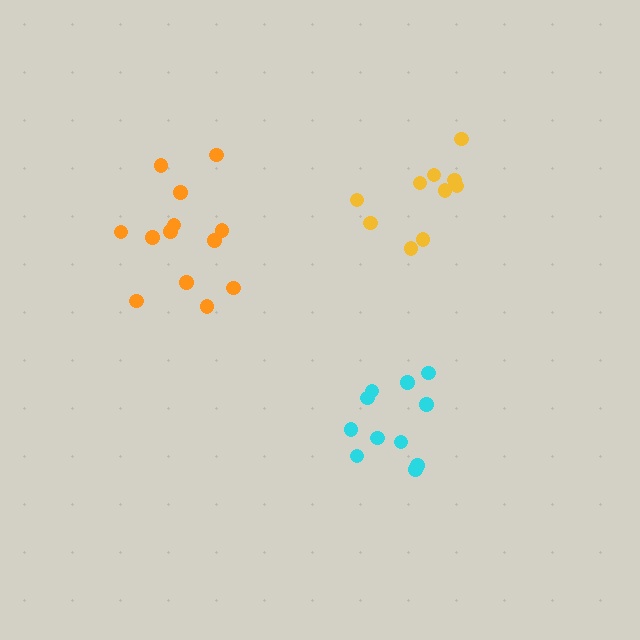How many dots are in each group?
Group 1: 10 dots, Group 2: 13 dots, Group 3: 11 dots (34 total).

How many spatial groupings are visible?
There are 3 spatial groupings.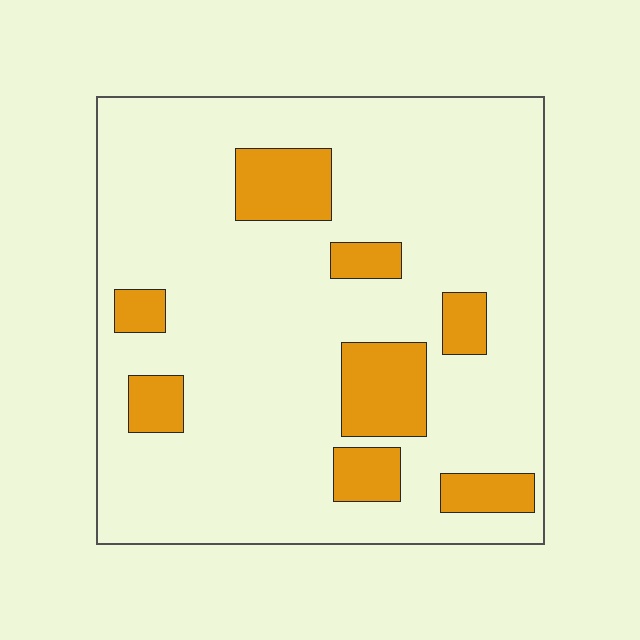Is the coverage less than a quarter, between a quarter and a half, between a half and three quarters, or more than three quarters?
Less than a quarter.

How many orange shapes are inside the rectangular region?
8.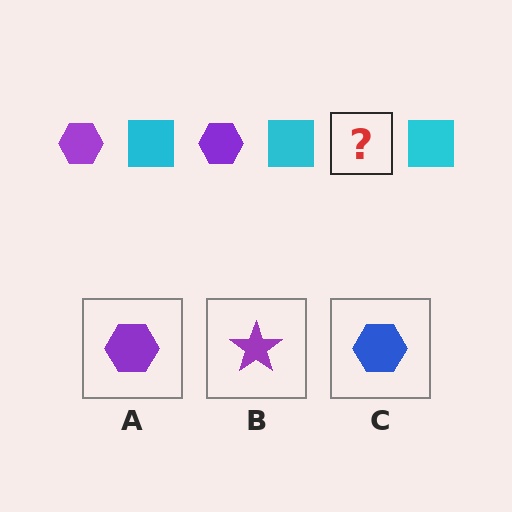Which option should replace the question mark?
Option A.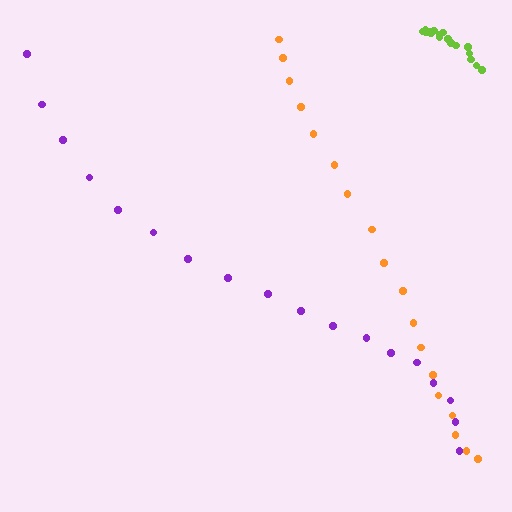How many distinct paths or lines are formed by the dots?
There are 3 distinct paths.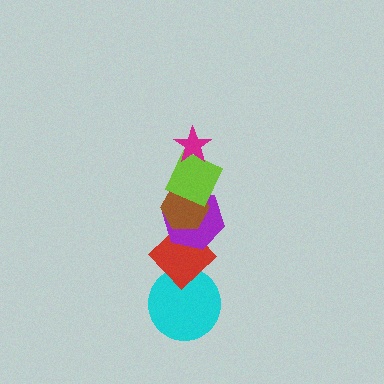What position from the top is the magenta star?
The magenta star is 1st from the top.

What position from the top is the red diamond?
The red diamond is 5th from the top.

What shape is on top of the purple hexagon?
The brown hexagon is on top of the purple hexagon.